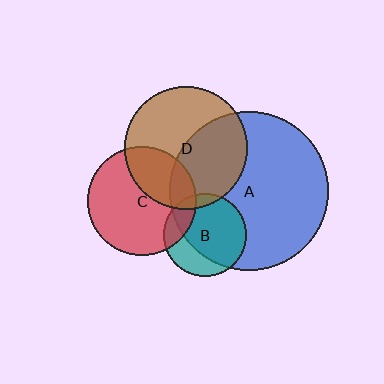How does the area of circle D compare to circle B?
Approximately 2.2 times.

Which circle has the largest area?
Circle A (blue).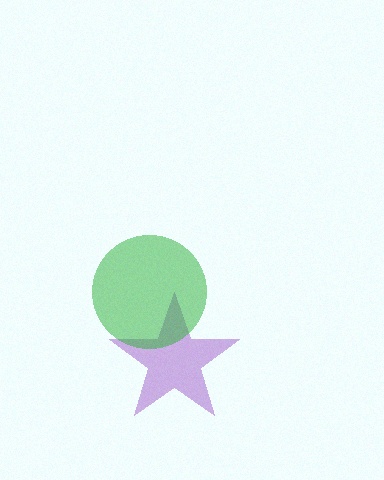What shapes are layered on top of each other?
The layered shapes are: a purple star, a green circle.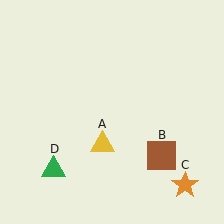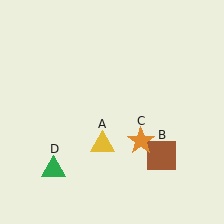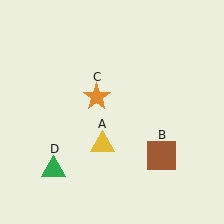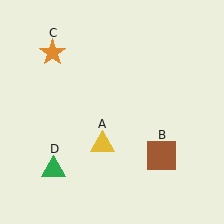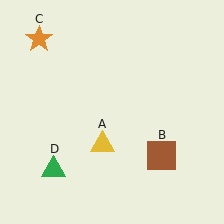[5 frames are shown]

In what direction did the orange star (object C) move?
The orange star (object C) moved up and to the left.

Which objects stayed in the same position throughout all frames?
Yellow triangle (object A) and brown square (object B) and green triangle (object D) remained stationary.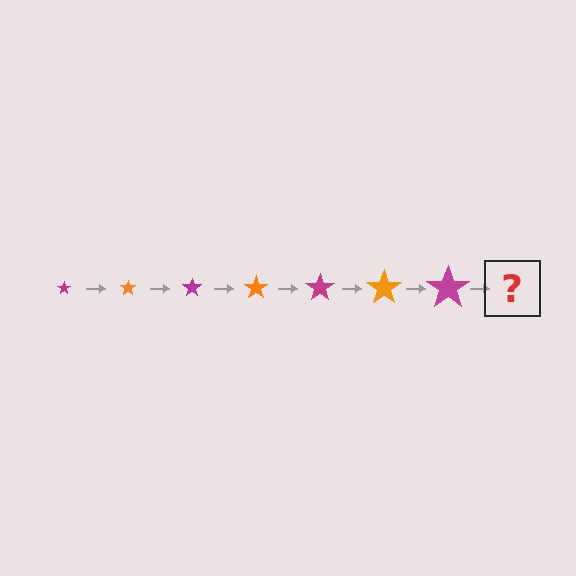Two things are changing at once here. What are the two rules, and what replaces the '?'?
The two rules are that the star grows larger each step and the color cycles through magenta and orange. The '?' should be an orange star, larger than the previous one.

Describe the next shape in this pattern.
It should be an orange star, larger than the previous one.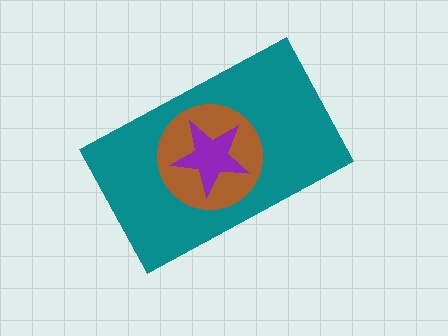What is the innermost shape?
The purple star.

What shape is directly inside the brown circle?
The purple star.